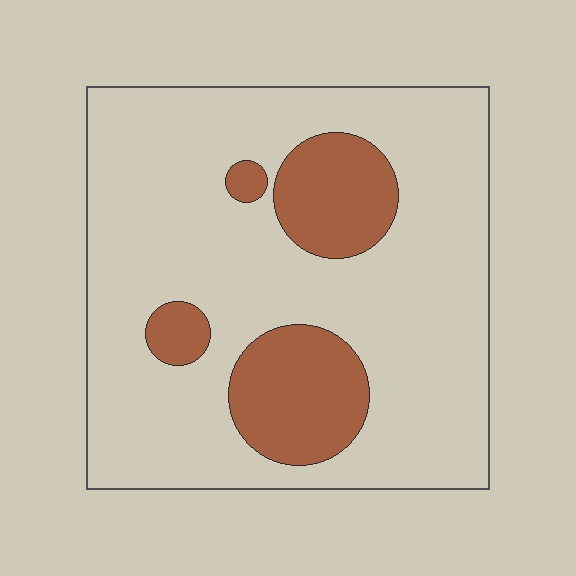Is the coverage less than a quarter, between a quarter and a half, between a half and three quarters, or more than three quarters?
Less than a quarter.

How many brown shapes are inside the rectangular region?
4.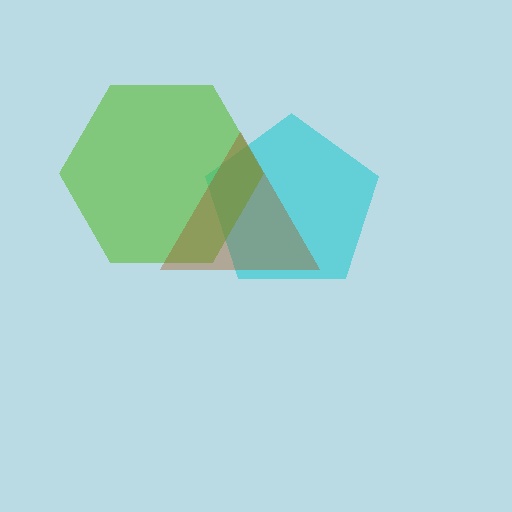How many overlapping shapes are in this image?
There are 3 overlapping shapes in the image.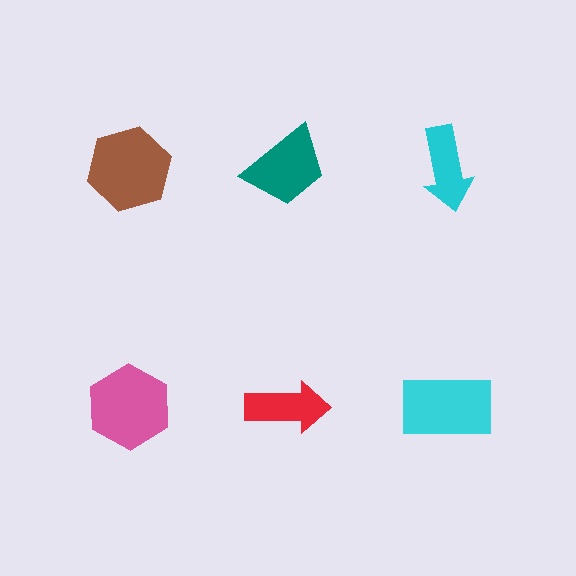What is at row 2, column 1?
A pink hexagon.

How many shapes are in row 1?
3 shapes.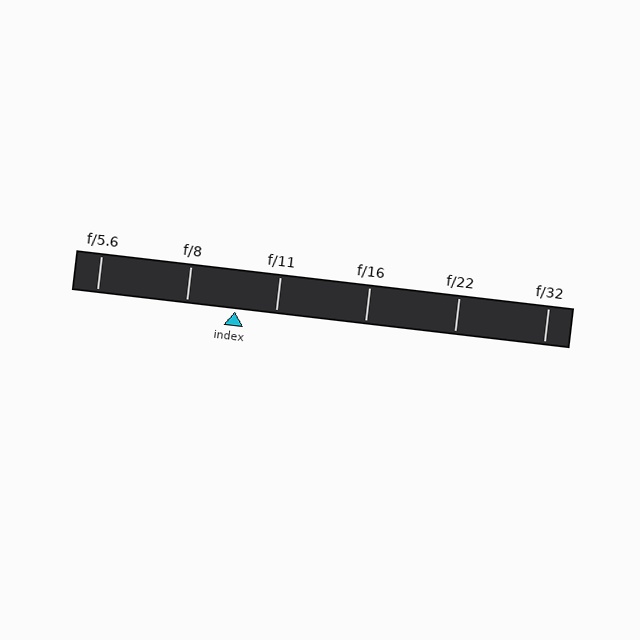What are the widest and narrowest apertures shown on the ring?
The widest aperture shown is f/5.6 and the narrowest is f/32.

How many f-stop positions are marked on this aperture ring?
There are 6 f-stop positions marked.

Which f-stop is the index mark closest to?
The index mark is closest to f/11.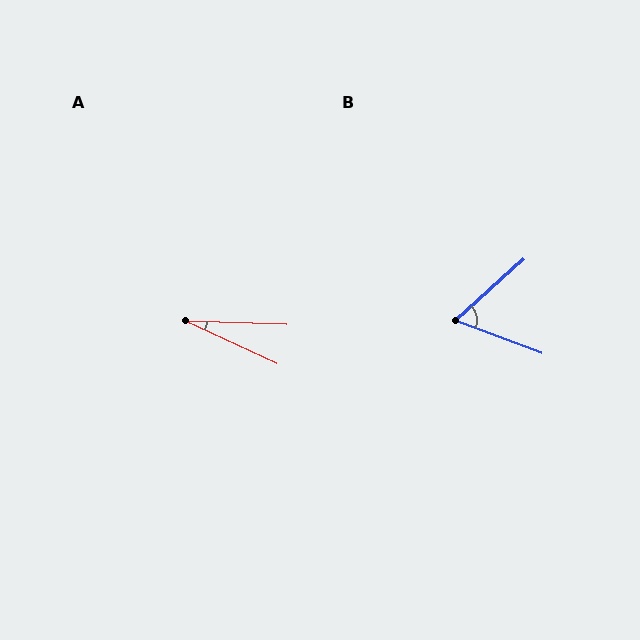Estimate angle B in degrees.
Approximately 63 degrees.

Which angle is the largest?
B, at approximately 63 degrees.